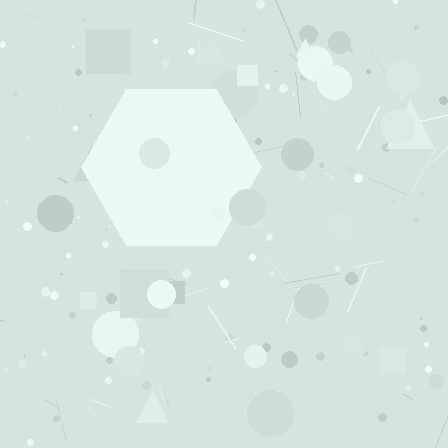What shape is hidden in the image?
A hexagon is hidden in the image.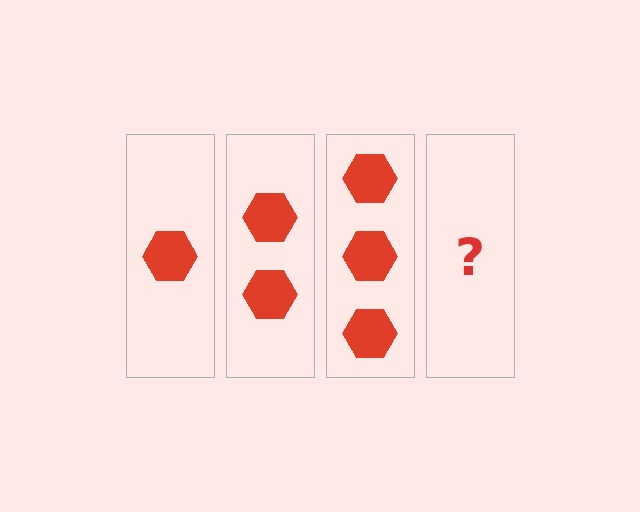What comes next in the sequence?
The next element should be 4 hexagons.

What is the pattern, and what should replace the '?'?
The pattern is that each step adds one more hexagon. The '?' should be 4 hexagons.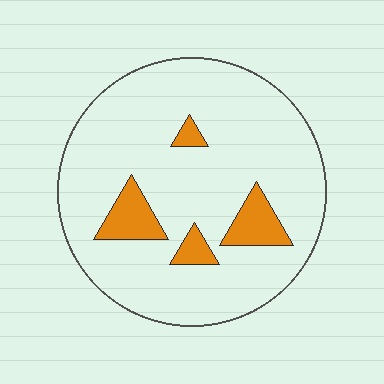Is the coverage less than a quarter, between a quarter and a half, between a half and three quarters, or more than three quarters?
Less than a quarter.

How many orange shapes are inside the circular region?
4.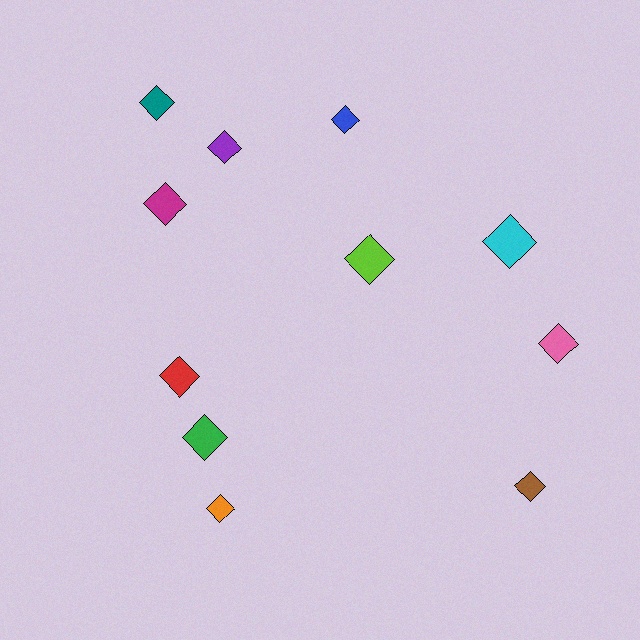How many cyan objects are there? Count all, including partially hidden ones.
There is 1 cyan object.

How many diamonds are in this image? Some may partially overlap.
There are 11 diamonds.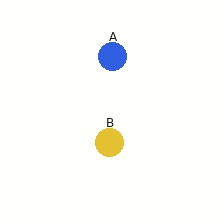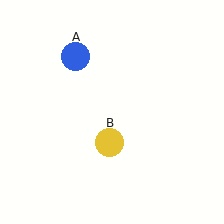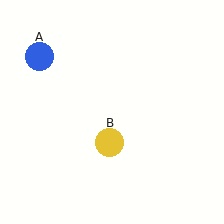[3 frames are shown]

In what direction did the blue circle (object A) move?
The blue circle (object A) moved left.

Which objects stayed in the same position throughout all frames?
Yellow circle (object B) remained stationary.